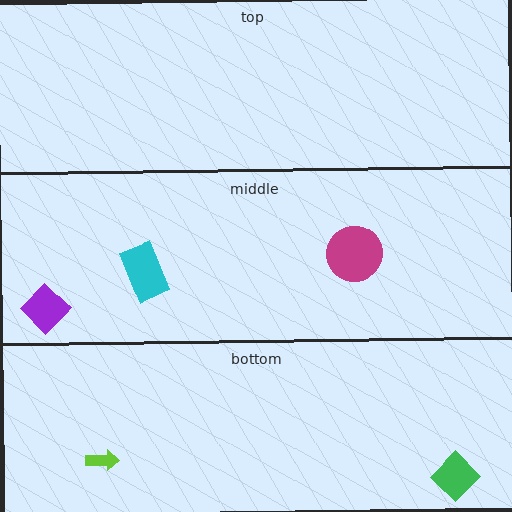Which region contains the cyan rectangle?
The middle region.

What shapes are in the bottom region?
The green diamond, the lime arrow.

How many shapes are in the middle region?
3.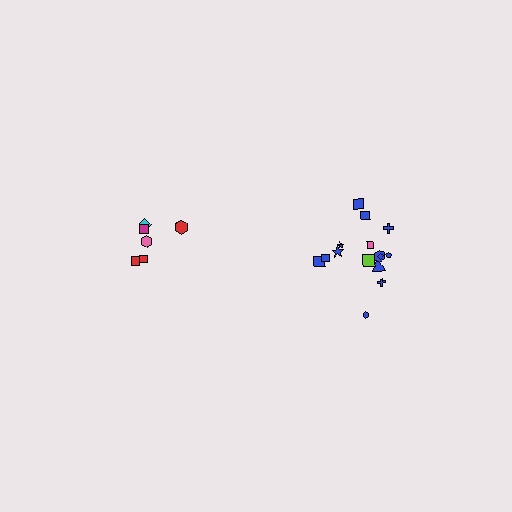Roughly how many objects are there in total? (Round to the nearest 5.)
Roughly 20 objects in total.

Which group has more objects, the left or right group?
The right group.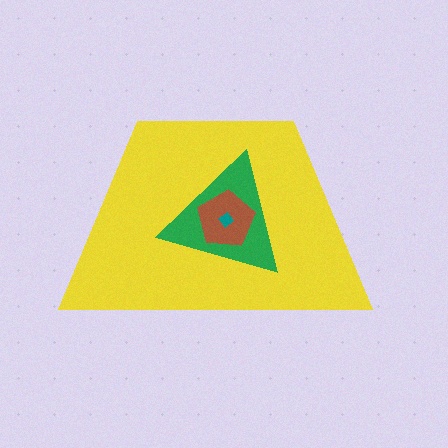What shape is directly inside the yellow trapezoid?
The green triangle.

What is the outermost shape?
The yellow trapezoid.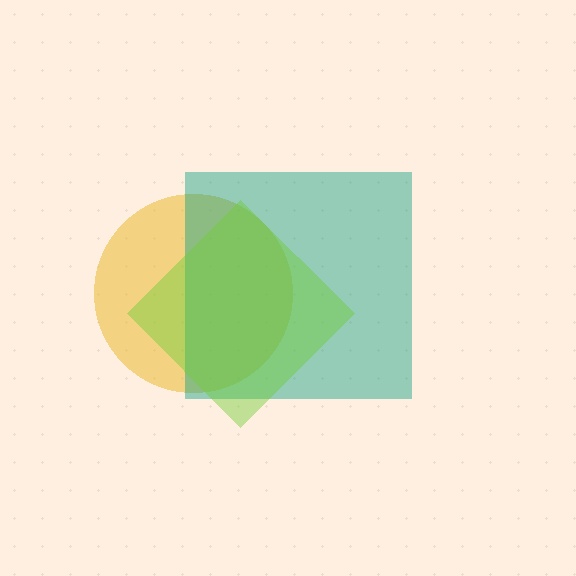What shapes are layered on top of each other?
The layered shapes are: a yellow circle, a teal square, a lime diamond.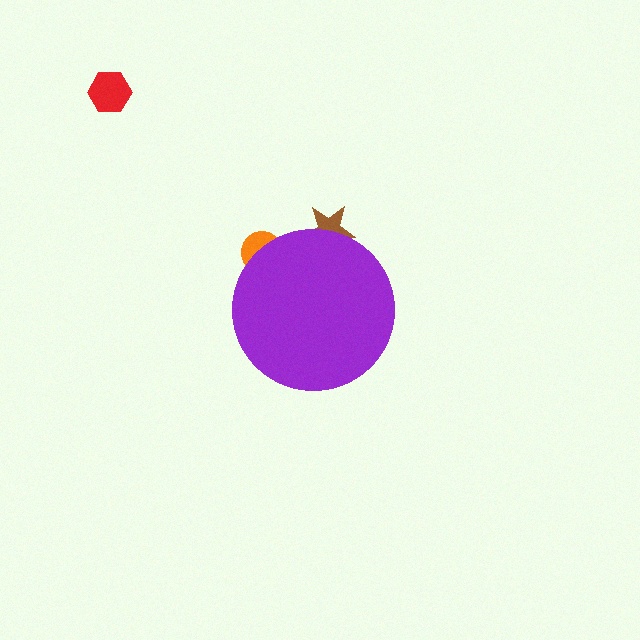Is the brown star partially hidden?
Yes, the brown star is partially hidden behind the purple circle.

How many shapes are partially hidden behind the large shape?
2 shapes are partially hidden.